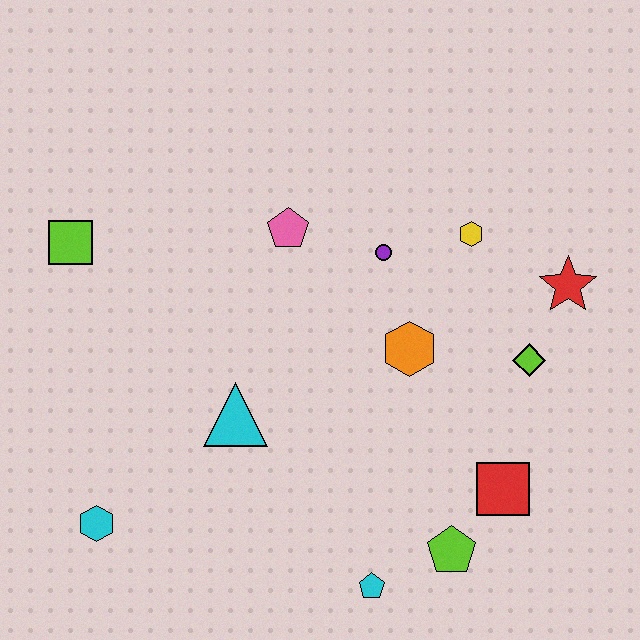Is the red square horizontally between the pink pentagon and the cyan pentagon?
No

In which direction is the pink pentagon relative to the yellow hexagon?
The pink pentagon is to the left of the yellow hexagon.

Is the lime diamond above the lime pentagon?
Yes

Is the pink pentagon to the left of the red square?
Yes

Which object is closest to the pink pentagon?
The purple circle is closest to the pink pentagon.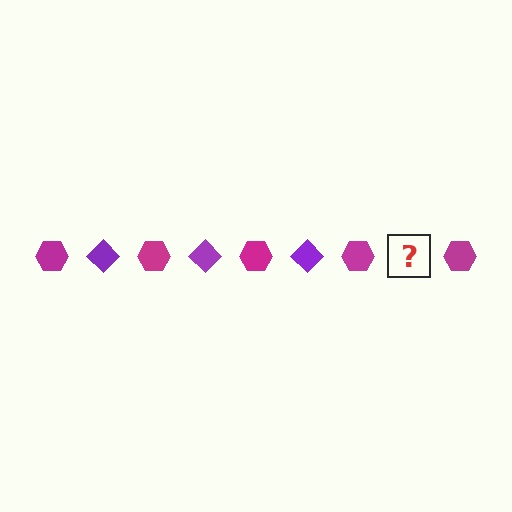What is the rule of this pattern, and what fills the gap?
The rule is that the pattern alternates between magenta hexagon and purple diamond. The gap should be filled with a purple diamond.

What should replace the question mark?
The question mark should be replaced with a purple diamond.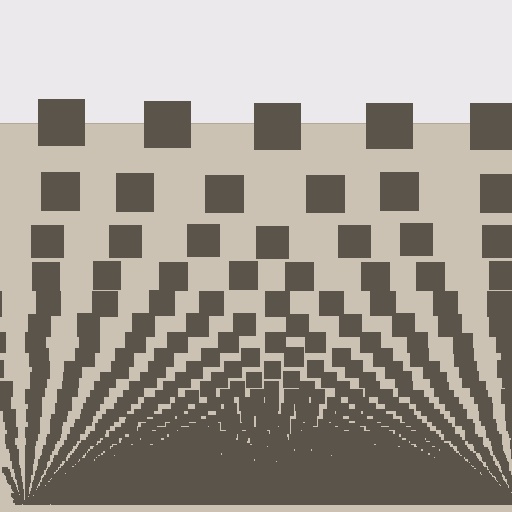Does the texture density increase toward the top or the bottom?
Density increases toward the bottom.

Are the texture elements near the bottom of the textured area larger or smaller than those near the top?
Smaller. The gradient is inverted — elements near the bottom are smaller and denser.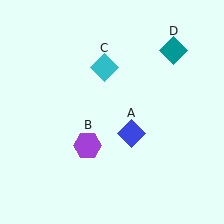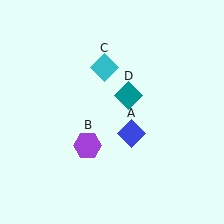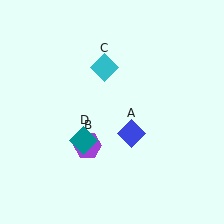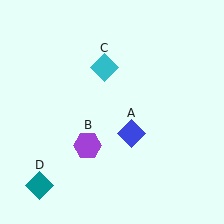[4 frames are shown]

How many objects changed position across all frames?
1 object changed position: teal diamond (object D).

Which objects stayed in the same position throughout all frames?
Blue diamond (object A) and purple hexagon (object B) and cyan diamond (object C) remained stationary.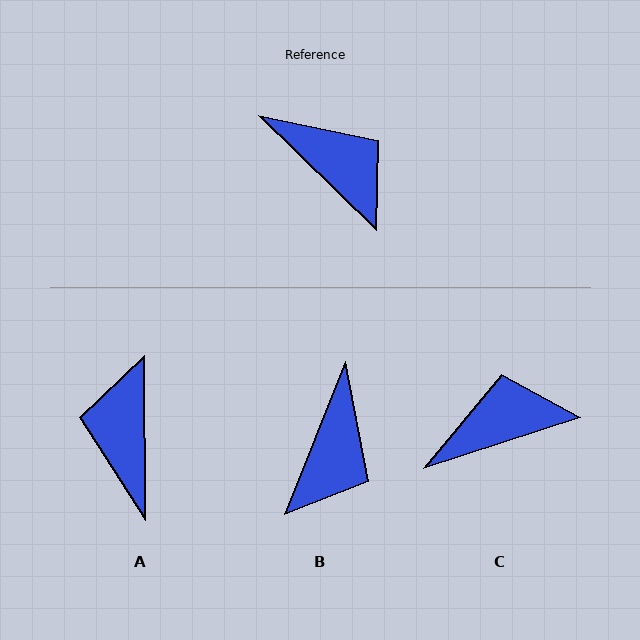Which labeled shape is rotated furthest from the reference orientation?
A, about 135 degrees away.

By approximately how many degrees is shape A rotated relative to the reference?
Approximately 135 degrees counter-clockwise.